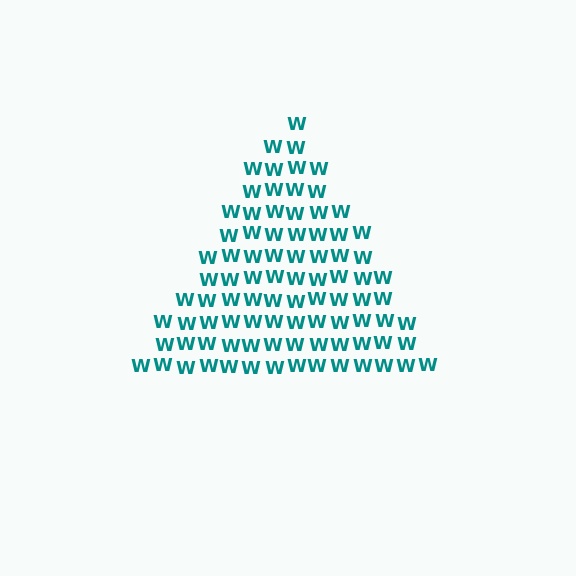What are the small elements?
The small elements are letter W's.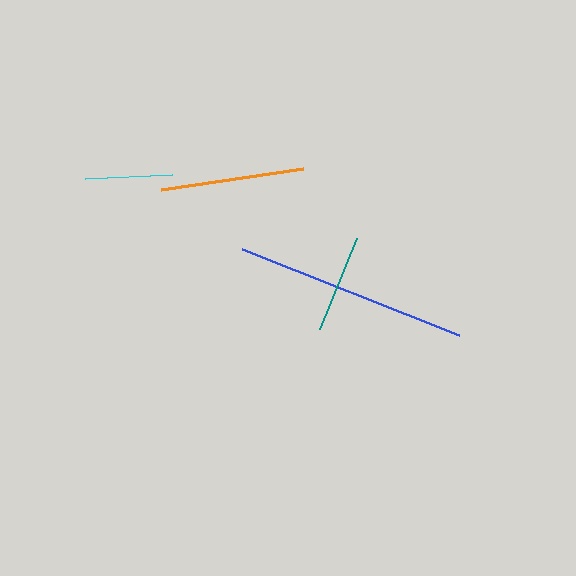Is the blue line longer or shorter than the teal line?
The blue line is longer than the teal line.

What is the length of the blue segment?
The blue segment is approximately 233 pixels long.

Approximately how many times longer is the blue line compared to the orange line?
The blue line is approximately 1.6 times the length of the orange line.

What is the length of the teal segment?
The teal segment is approximately 99 pixels long.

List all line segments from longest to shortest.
From longest to shortest: blue, orange, teal, cyan.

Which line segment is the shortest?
The cyan line is the shortest at approximately 87 pixels.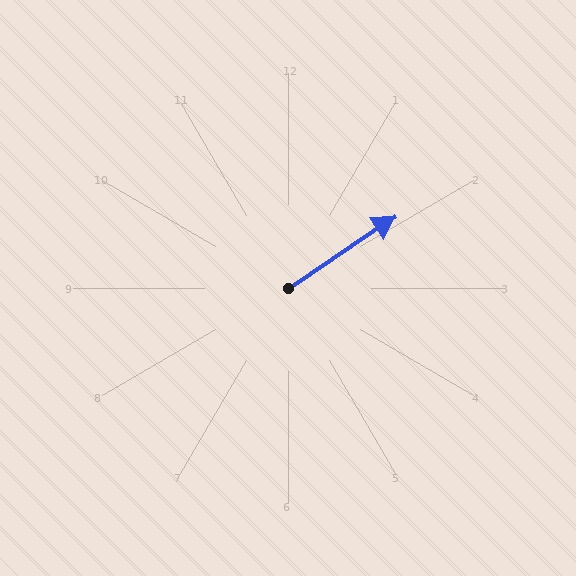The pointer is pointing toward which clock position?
Roughly 2 o'clock.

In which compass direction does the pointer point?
Northeast.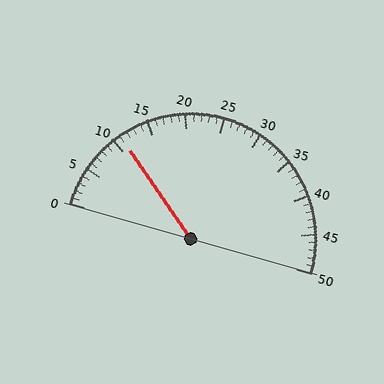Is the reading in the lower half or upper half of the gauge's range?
The reading is in the lower half of the range (0 to 50).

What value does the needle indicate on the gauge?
The needle indicates approximately 11.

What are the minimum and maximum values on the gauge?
The gauge ranges from 0 to 50.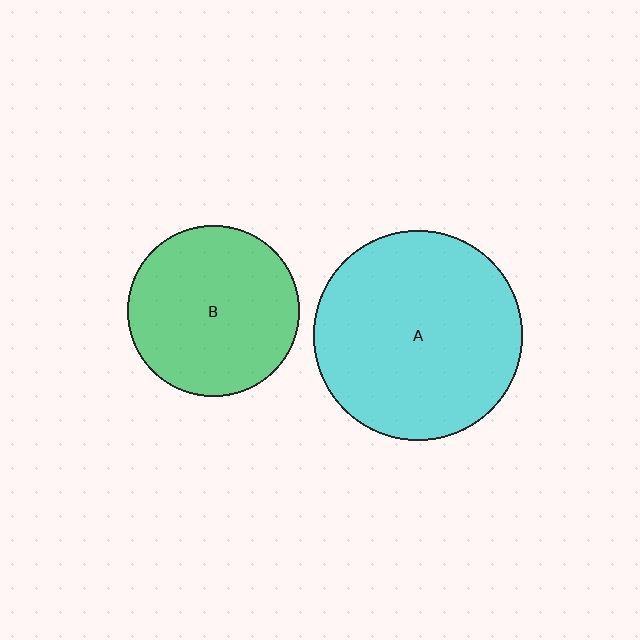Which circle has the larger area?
Circle A (cyan).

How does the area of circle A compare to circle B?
Approximately 1.5 times.